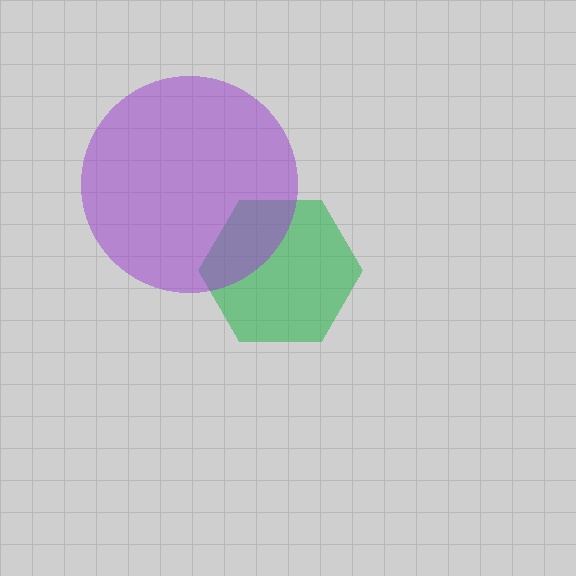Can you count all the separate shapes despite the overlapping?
Yes, there are 2 separate shapes.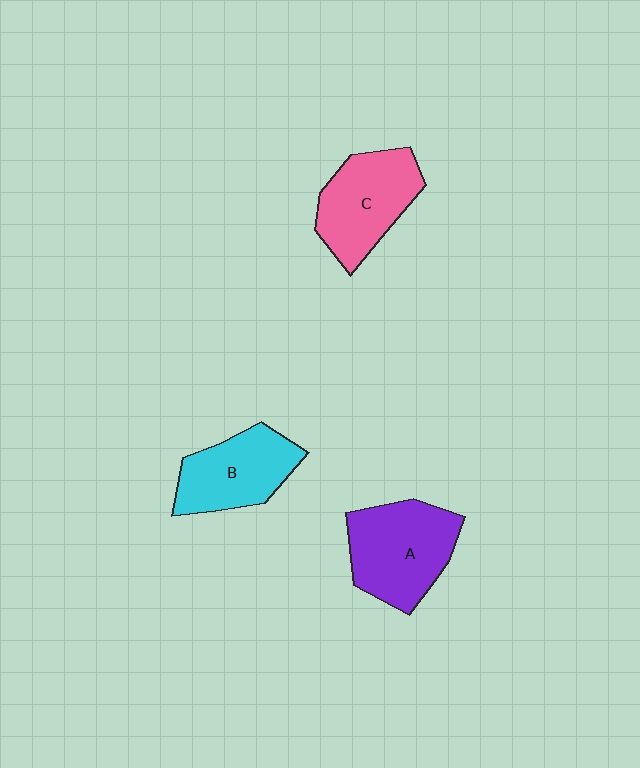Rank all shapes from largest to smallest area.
From largest to smallest: A (purple), C (pink), B (cyan).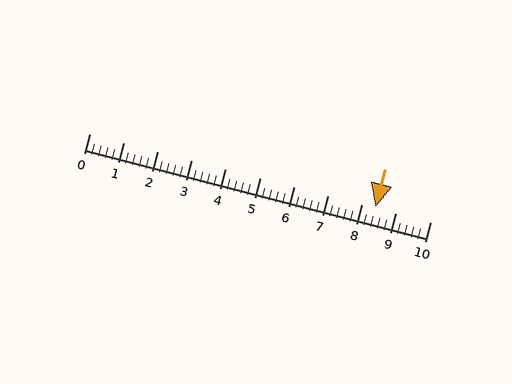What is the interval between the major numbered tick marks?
The major tick marks are spaced 1 units apart.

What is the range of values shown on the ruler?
The ruler shows values from 0 to 10.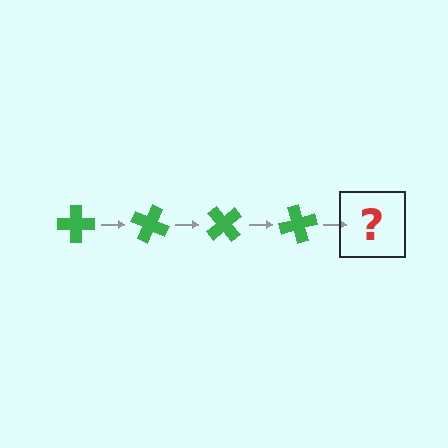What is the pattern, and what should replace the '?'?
The pattern is that the cross rotates 25 degrees each step. The '?' should be a green cross rotated 100 degrees.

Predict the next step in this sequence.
The next step is a green cross rotated 100 degrees.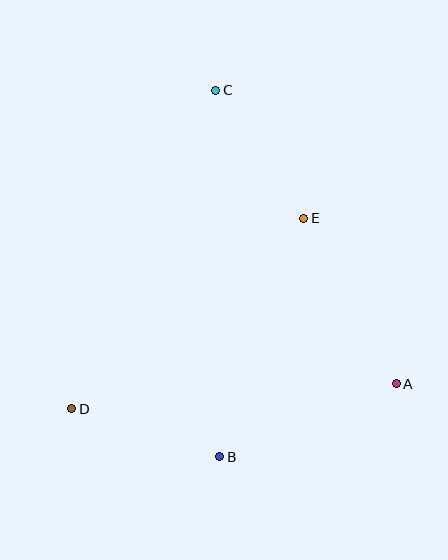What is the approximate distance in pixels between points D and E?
The distance between D and E is approximately 300 pixels.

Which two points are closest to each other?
Points B and D are closest to each other.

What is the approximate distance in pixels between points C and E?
The distance between C and E is approximately 155 pixels.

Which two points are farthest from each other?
Points B and C are farthest from each other.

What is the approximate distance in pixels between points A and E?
The distance between A and E is approximately 190 pixels.